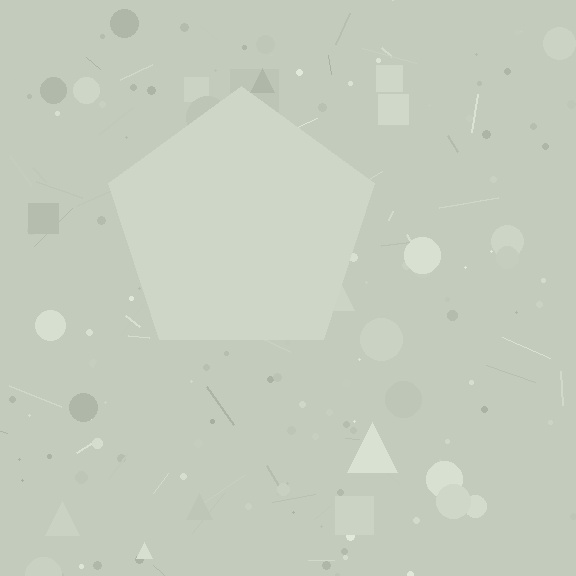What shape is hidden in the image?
A pentagon is hidden in the image.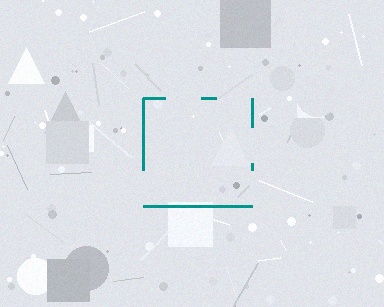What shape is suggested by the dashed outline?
The dashed outline suggests a square.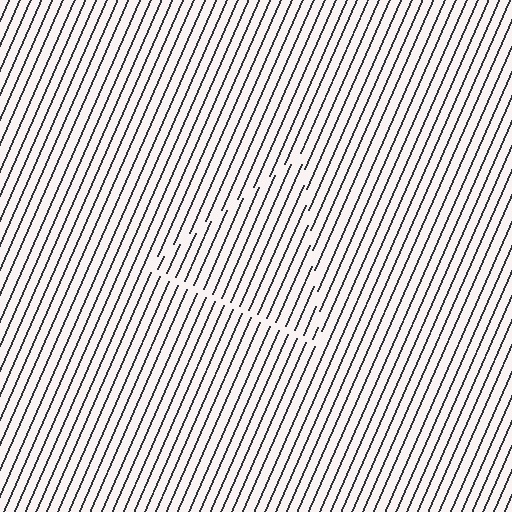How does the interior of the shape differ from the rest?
The interior of the shape contains the same grating, shifted by half a period — the contour is defined by the phase discontinuity where line-ends from the inner and outer gratings abut.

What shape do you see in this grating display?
An illusory triangle. The interior of the shape contains the same grating, shifted by half a period — the contour is defined by the phase discontinuity where line-ends from the inner and outer gratings abut.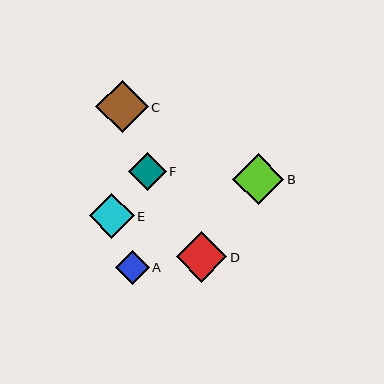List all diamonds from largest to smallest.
From largest to smallest: C, B, D, E, F, A.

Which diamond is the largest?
Diamond C is the largest with a size of approximately 52 pixels.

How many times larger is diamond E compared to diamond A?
Diamond E is approximately 1.3 times the size of diamond A.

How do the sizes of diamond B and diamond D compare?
Diamond B and diamond D are approximately the same size.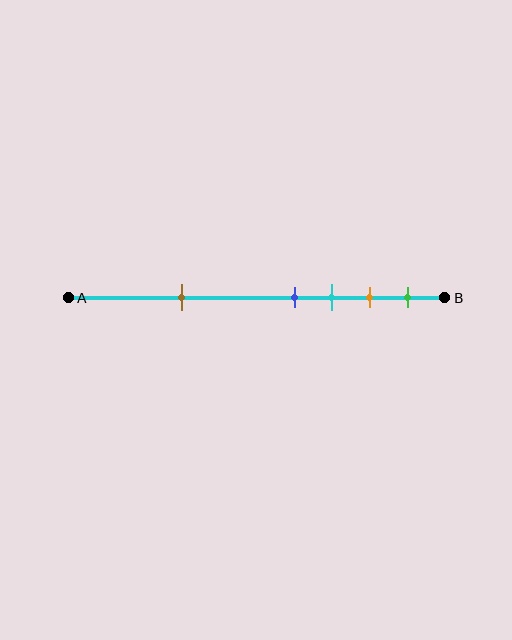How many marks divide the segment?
There are 5 marks dividing the segment.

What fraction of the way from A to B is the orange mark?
The orange mark is approximately 80% (0.8) of the way from A to B.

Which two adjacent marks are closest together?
The blue and cyan marks are the closest adjacent pair.